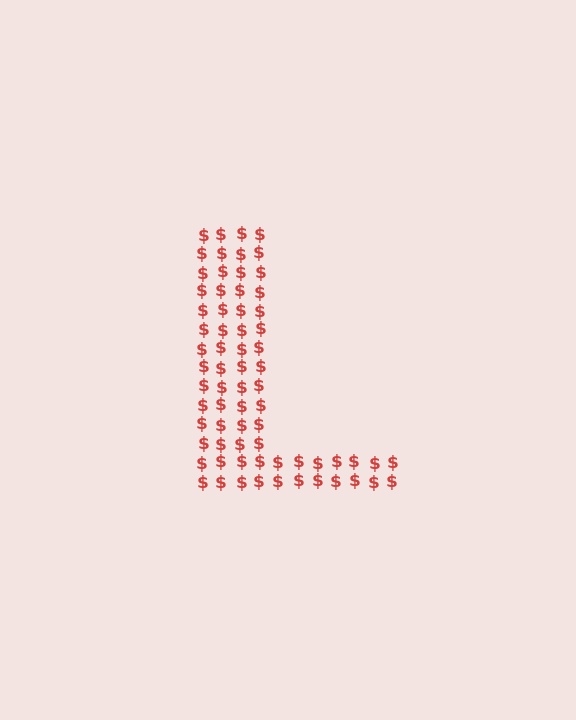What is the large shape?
The large shape is the letter L.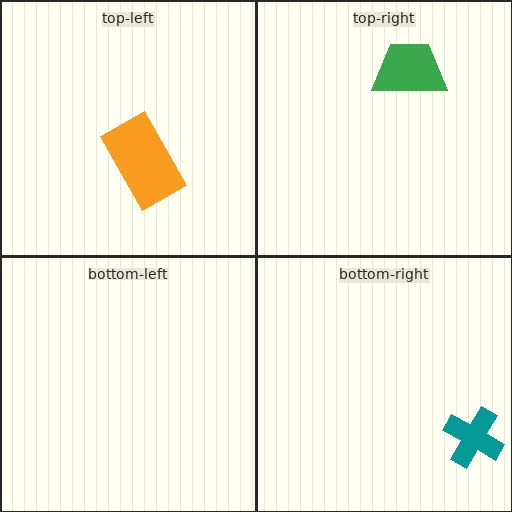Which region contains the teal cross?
The bottom-right region.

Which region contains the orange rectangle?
The top-left region.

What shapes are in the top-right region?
The green trapezoid.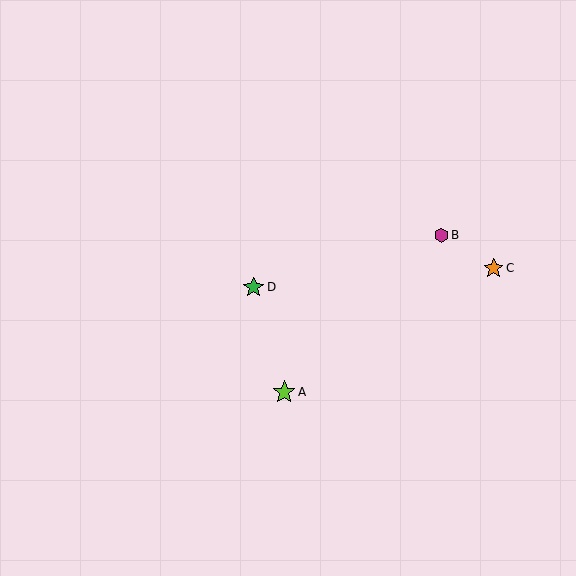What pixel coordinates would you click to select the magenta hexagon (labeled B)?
Click at (441, 235) to select the magenta hexagon B.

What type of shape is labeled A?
Shape A is a lime star.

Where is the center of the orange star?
The center of the orange star is at (494, 268).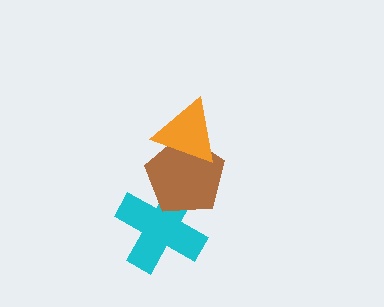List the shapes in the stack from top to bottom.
From top to bottom: the orange triangle, the brown pentagon, the cyan cross.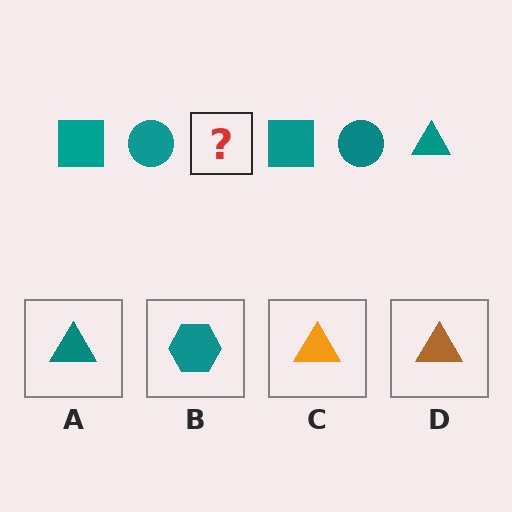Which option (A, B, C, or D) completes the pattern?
A.